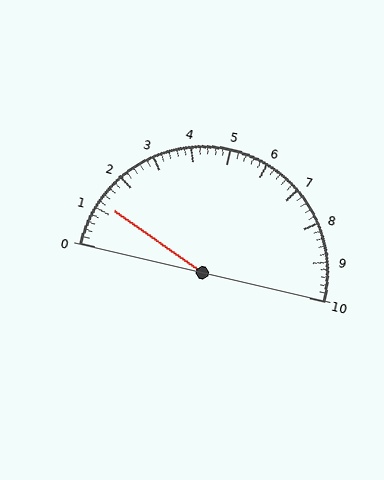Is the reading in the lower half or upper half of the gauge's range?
The reading is in the lower half of the range (0 to 10).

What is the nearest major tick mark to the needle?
The nearest major tick mark is 1.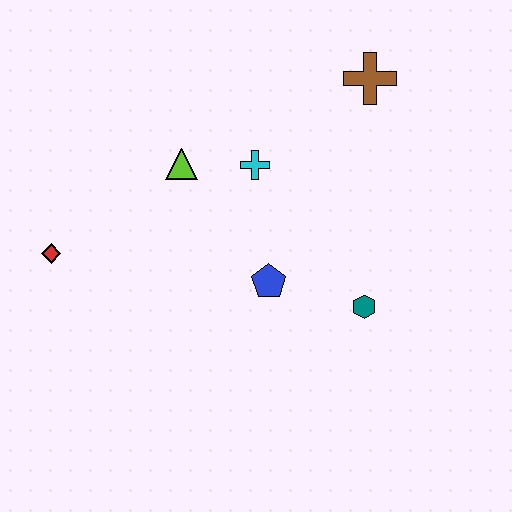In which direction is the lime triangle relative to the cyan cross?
The lime triangle is to the left of the cyan cross.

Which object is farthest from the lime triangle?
The teal hexagon is farthest from the lime triangle.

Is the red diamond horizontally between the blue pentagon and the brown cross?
No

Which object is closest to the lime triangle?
The cyan cross is closest to the lime triangle.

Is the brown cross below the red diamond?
No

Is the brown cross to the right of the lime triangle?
Yes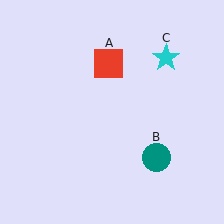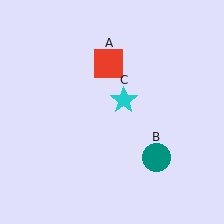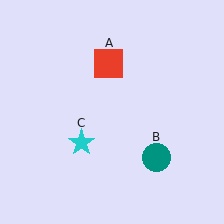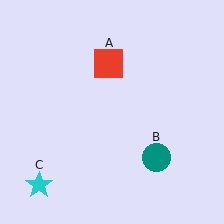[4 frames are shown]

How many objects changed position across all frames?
1 object changed position: cyan star (object C).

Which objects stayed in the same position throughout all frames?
Red square (object A) and teal circle (object B) remained stationary.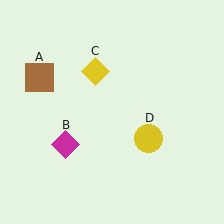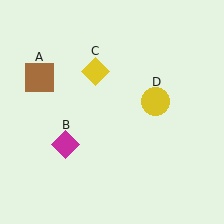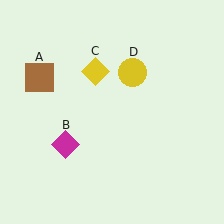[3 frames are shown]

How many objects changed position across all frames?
1 object changed position: yellow circle (object D).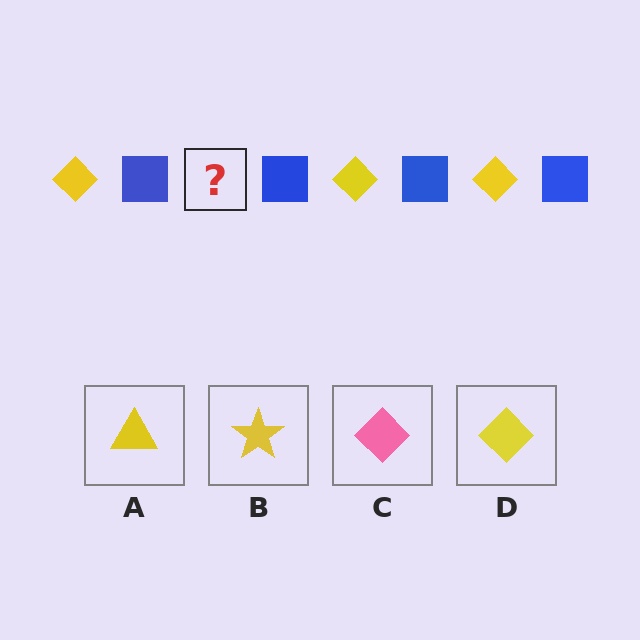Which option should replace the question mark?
Option D.